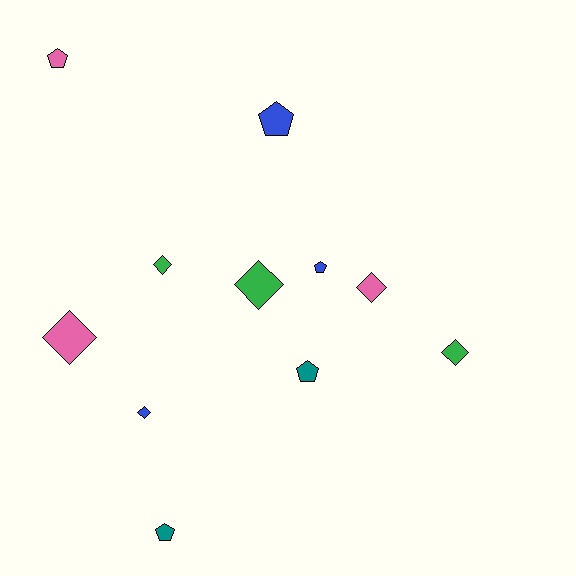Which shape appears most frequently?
Diamond, with 6 objects.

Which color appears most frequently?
Blue, with 3 objects.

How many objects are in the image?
There are 11 objects.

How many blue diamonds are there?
There is 1 blue diamond.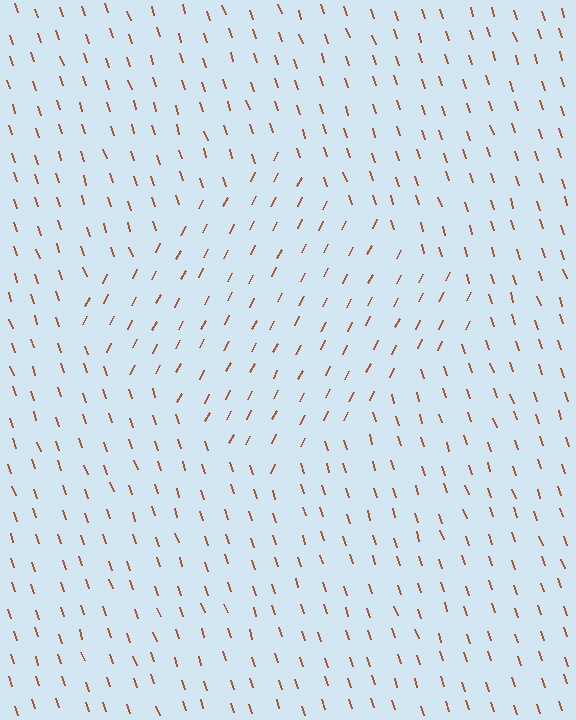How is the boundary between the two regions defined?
The boundary is defined purely by a change in line orientation (approximately 45 degrees difference). All lines are the same color and thickness.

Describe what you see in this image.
The image is filled with small brown line segments. A diamond region in the image has lines oriented differently from the surrounding lines, creating a visible texture boundary.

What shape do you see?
I see a diamond.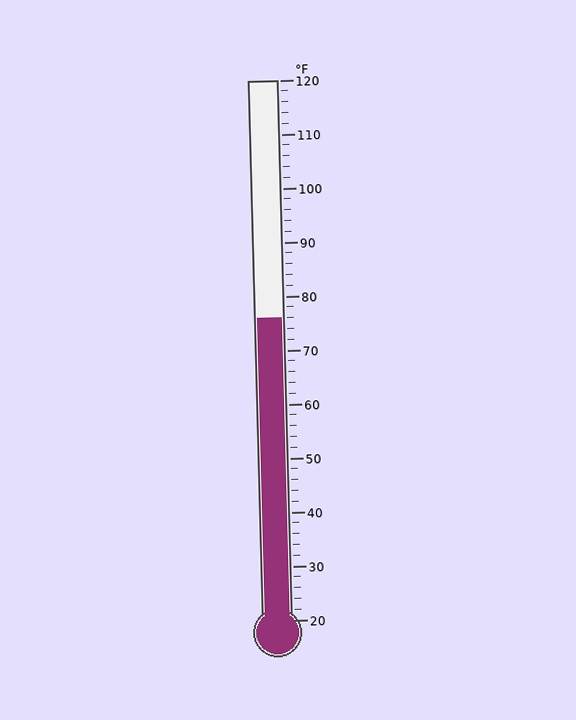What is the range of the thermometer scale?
The thermometer scale ranges from 20°F to 120°F.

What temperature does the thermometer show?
The thermometer shows approximately 76°F.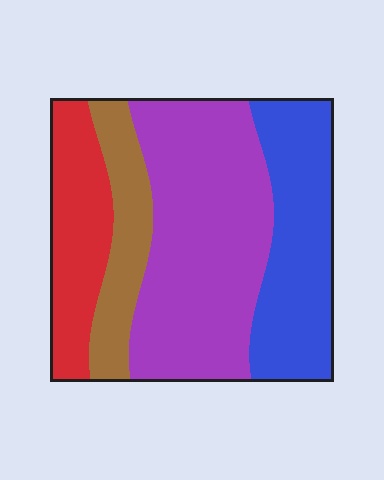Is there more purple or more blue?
Purple.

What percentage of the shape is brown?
Brown covers 14% of the shape.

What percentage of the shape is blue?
Blue takes up about one quarter (1/4) of the shape.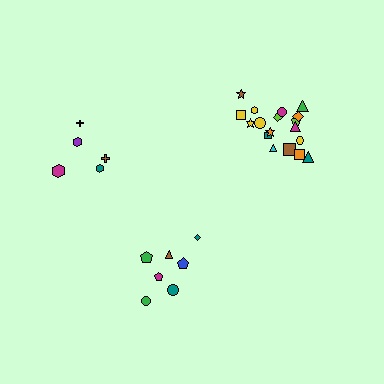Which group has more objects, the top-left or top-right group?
The top-right group.